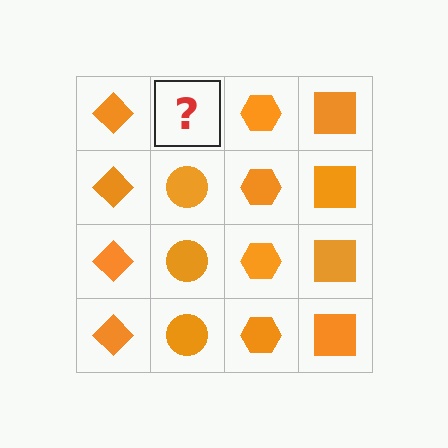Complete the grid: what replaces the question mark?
The question mark should be replaced with an orange circle.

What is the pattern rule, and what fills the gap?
The rule is that each column has a consistent shape. The gap should be filled with an orange circle.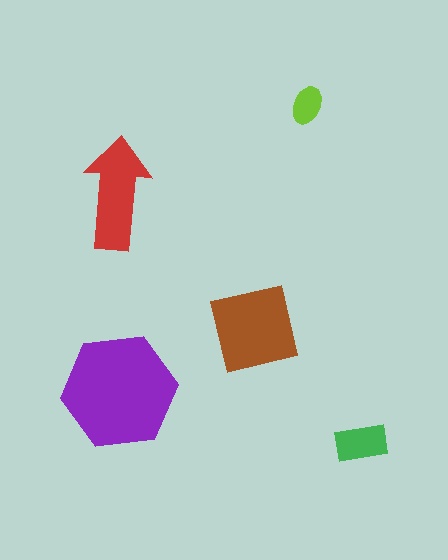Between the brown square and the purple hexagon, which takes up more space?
The purple hexagon.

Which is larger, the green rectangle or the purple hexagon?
The purple hexagon.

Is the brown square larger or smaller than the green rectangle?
Larger.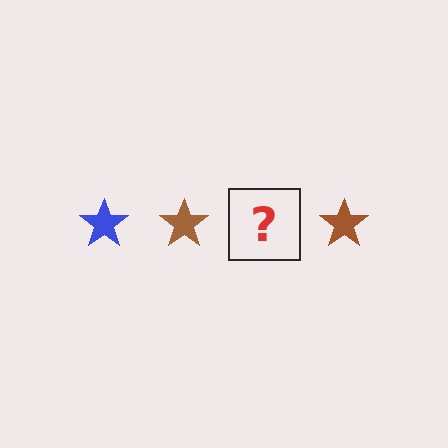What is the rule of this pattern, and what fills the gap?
The rule is that the pattern cycles through blue, brown stars. The gap should be filled with a blue star.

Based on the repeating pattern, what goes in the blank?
The blank should be a blue star.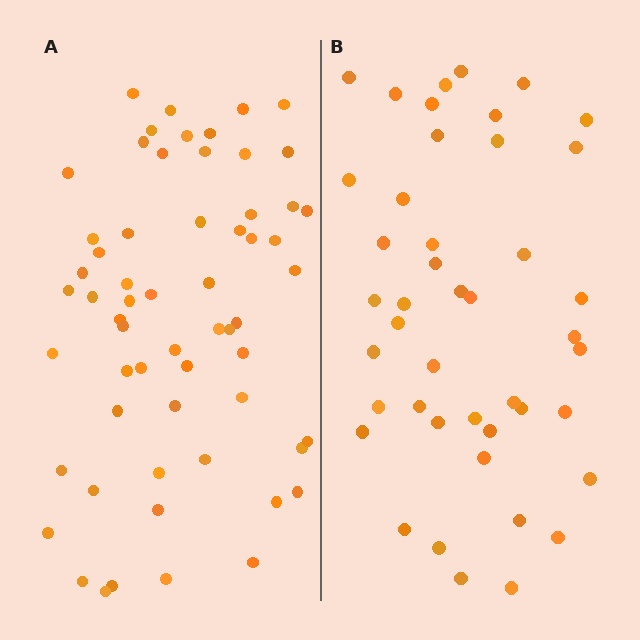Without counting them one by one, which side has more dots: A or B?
Region A (the left region) has more dots.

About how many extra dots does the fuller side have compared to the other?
Region A has approximately 15 more dots than region B.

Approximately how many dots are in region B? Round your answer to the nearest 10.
About 40 dots. (The exact count is 44, which rounds to 40.)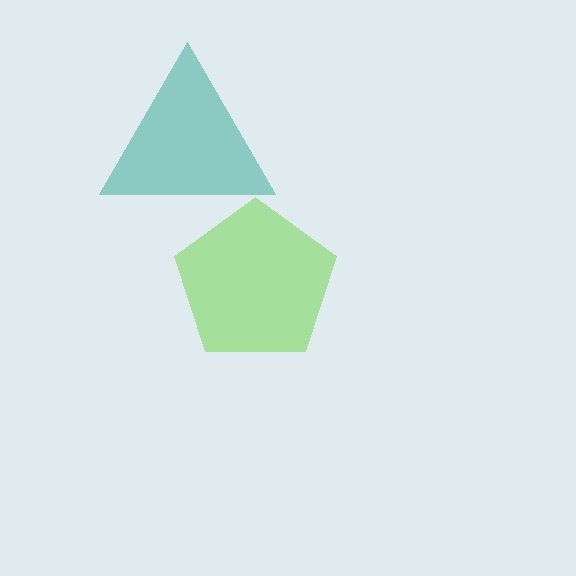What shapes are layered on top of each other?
The layered shapes are: a lime pentagon, a teal triangle.